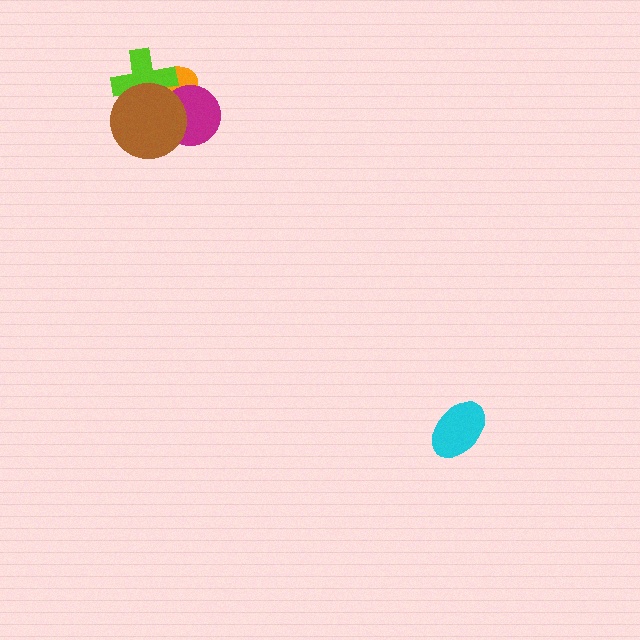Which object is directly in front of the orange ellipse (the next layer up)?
The magenta circle is directly in front of the orange ellipse.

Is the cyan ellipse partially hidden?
No, no other shape covers it.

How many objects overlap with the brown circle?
3 objects overlap with the brown circle.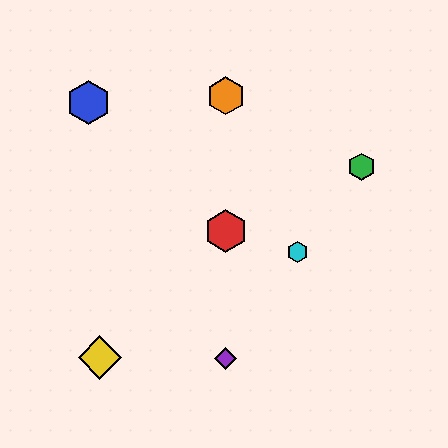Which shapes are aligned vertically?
The red hexagon, the purple diamond, the orange hexagon are aligned vertically.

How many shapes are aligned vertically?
3 shapes (the red hexagon, the purple diamond, the orange hexagon) are aligned vertically.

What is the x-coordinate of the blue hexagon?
The blue hexagon is at x≈89.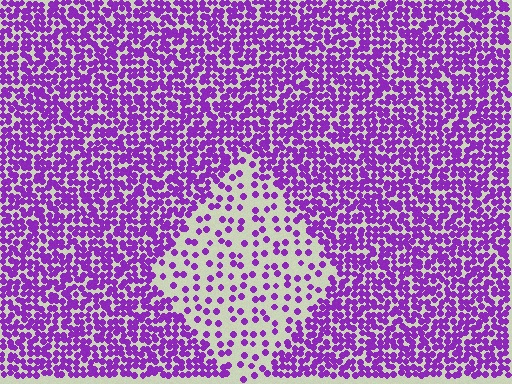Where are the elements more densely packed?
The elements are more densely packed outside the diamond boundary.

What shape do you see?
I see a diamond.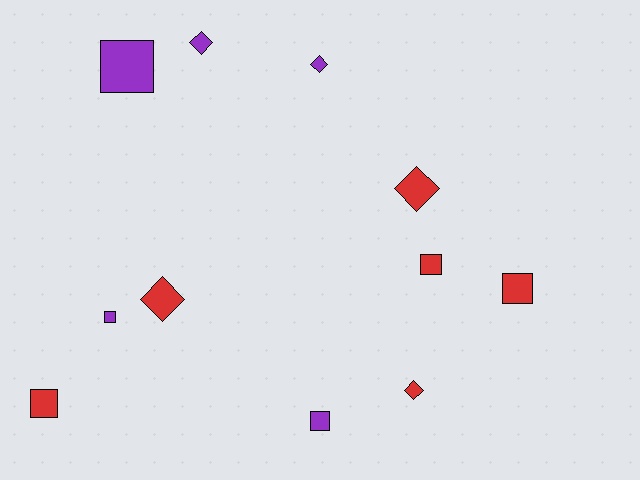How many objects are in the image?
There are 11 objects.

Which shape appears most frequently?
Square, with 6 objects.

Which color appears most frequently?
Red, with 6 objects.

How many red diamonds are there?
There are 3 red diamonds.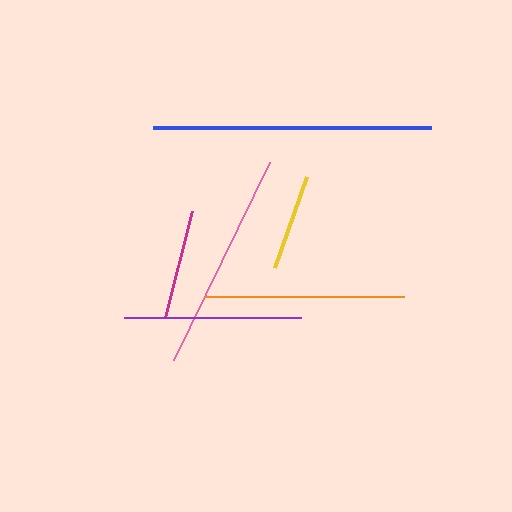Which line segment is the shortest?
The yellow line is the shortest at approximately 97 pixels.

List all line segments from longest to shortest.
From longest to shortest: blue, pink, orange, purple, magenta, yellow.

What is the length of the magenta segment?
The magenta segment is approximately 109 pixels long.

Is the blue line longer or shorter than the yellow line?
The blue line is longer than the yellow line.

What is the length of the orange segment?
The orange segment is approximately 199 pixels long.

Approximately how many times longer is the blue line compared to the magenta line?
The blue line is approximately 2.5 times the length of the magenta line.